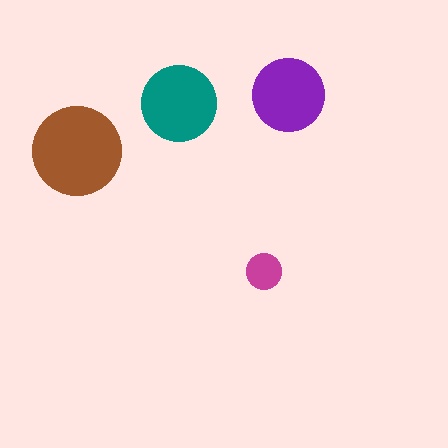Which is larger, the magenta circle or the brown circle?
The brown one.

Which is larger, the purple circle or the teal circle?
The teal one.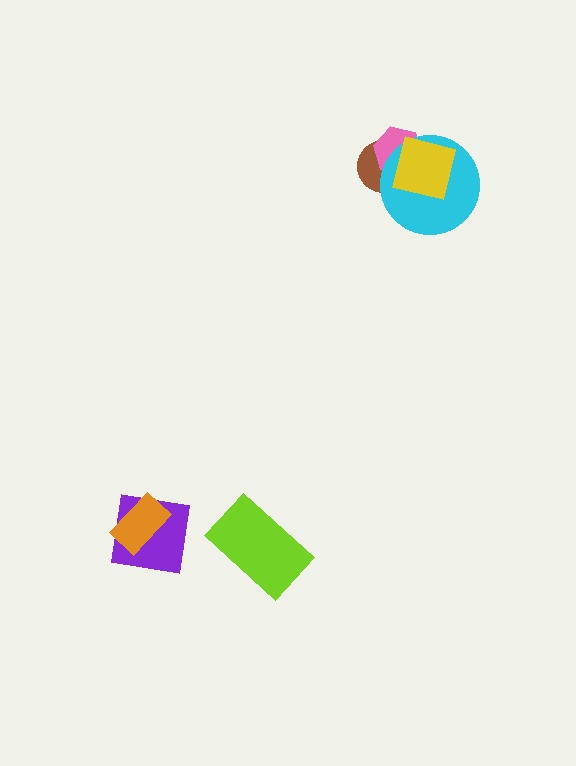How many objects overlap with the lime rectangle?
0 objects overlap with the lime rectangle.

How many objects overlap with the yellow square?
3 objects overlap with the yellow square.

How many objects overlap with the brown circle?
3 objects overlap with the brown circle.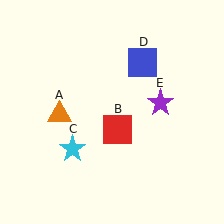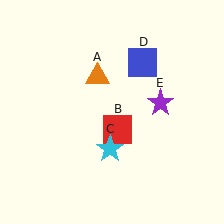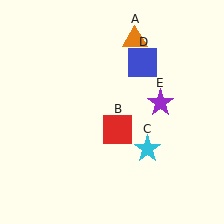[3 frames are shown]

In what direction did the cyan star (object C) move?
The cyan star (object C) moved right.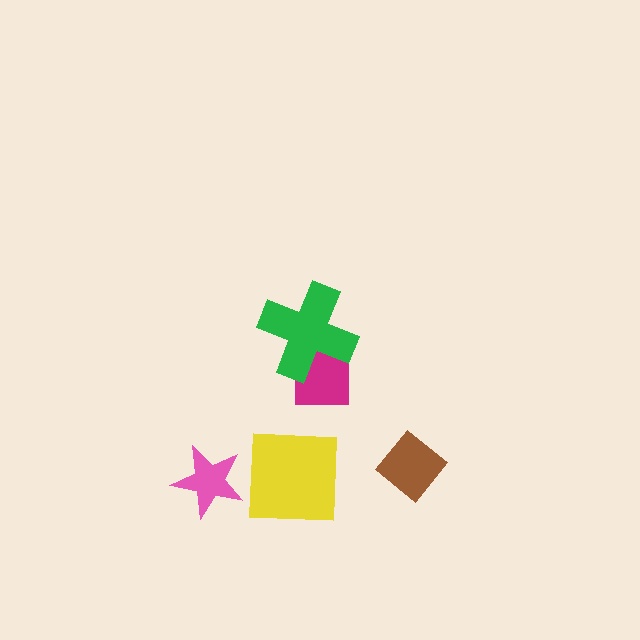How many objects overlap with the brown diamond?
0 objects overlap with the brown diamond.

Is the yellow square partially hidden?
No, no other shape covers it.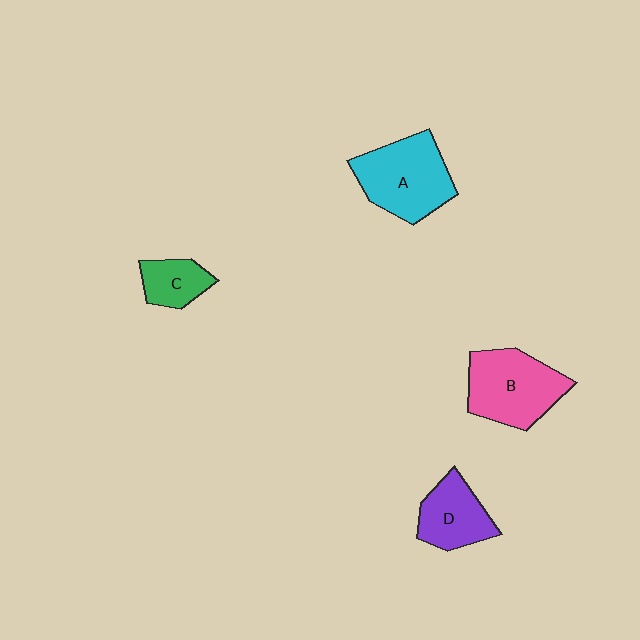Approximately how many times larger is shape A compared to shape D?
Approximately 1.5 times.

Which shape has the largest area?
Shape A (cyan).